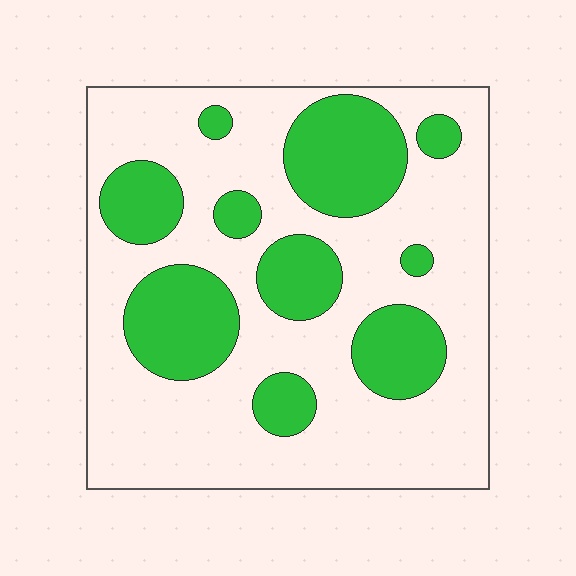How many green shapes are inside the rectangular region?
10.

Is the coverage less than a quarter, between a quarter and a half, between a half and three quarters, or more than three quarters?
Between a quarter and a half.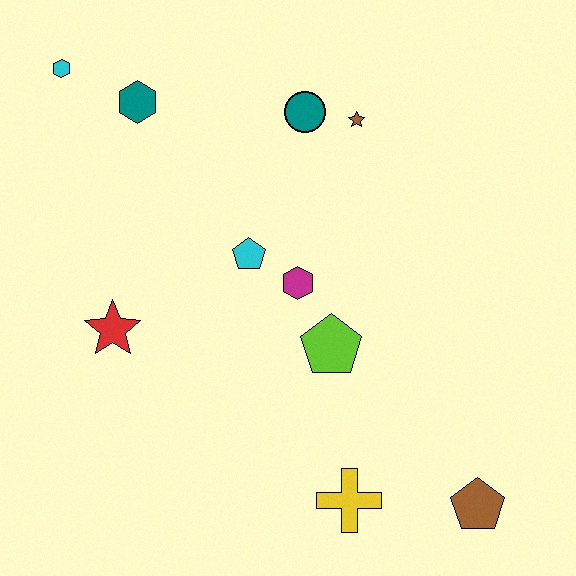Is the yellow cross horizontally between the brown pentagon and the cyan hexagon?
Yes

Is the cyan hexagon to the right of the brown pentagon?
No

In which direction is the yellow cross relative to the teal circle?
The yellow cross is below the teal circle.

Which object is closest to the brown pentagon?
The yellow cross is closest to the brown pentagon.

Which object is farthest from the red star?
The brown pentagon is farthest from the red star.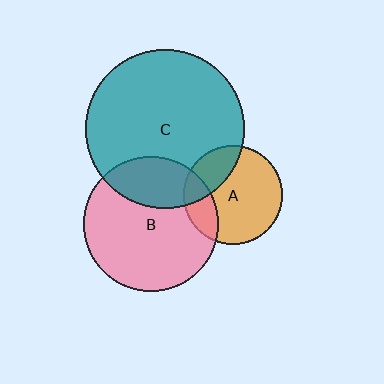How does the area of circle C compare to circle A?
Approximately 2.6 times.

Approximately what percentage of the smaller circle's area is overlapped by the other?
Approximately 25%.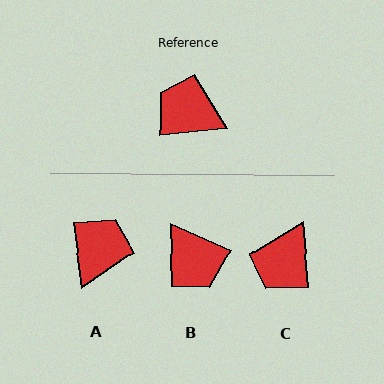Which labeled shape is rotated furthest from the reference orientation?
B, about 150 degrees away.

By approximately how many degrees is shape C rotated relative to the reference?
Approximately 90 degrees counter-clockwise.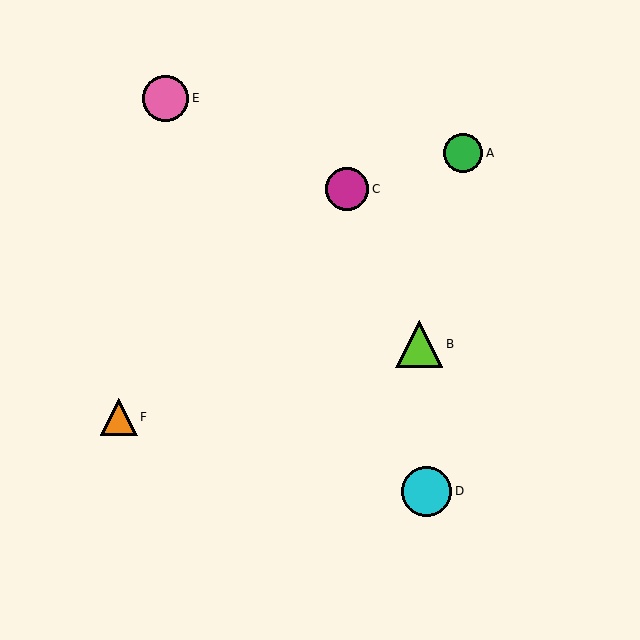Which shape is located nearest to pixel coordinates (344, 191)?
The magenta circle (labeled C) at (347, 189) is nearest to that location.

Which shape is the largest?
The cyan circle (labeled D) is the largest.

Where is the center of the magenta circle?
The center of the magenta circle is at (347, 189).